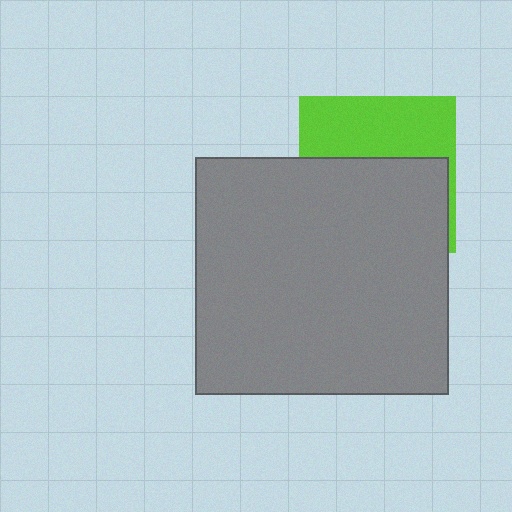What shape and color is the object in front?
The object in front is a gray rectangle.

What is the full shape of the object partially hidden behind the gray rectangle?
The partially hidden object is a lime square.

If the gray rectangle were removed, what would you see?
You would see the complete lime square.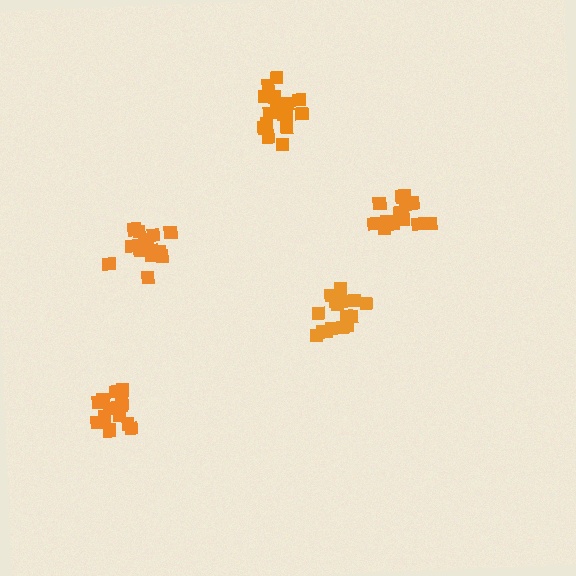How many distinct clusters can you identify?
There are 5 distinct clusters.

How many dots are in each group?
Group 1: 16 dots, Group 2: 18 dots, Group 3: 14 dots, Group 4: 16 dots, Group 5: 17 dots (81 total).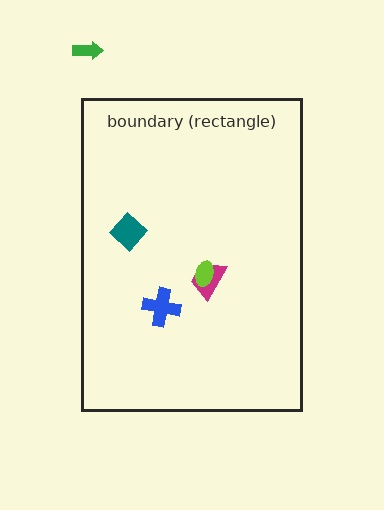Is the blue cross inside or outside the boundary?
Inside.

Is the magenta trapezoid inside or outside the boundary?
Inside.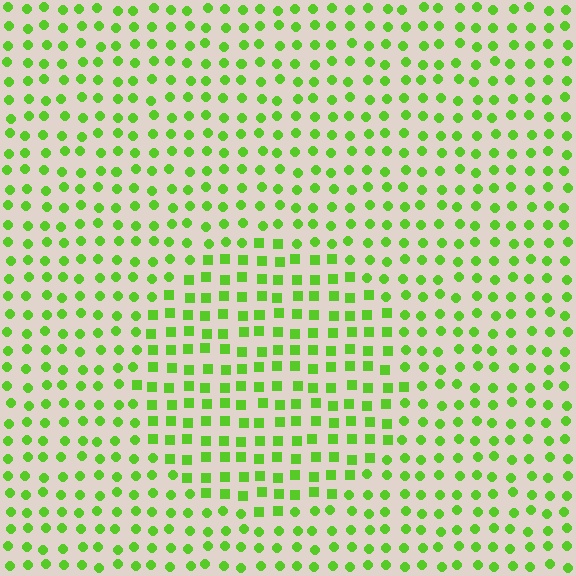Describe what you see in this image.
The image is filled with small lime elements arranged in a uniform grid. A circle-shaped region contains squares, while the surrounding area contains circles. The boundary is defined purely by the change in element shape.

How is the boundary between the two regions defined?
The boundary is defined by a change in element shape: squares inside vs. circles outside. All elements share the same color and spacing.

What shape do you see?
I see a circle.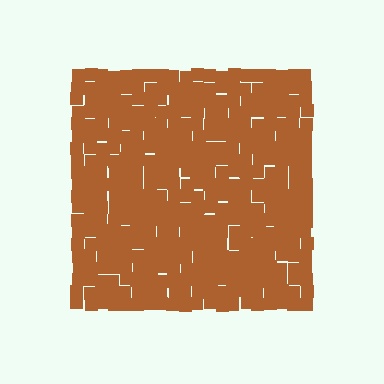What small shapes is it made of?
It is made of small squares.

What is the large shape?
The large shape is a square.